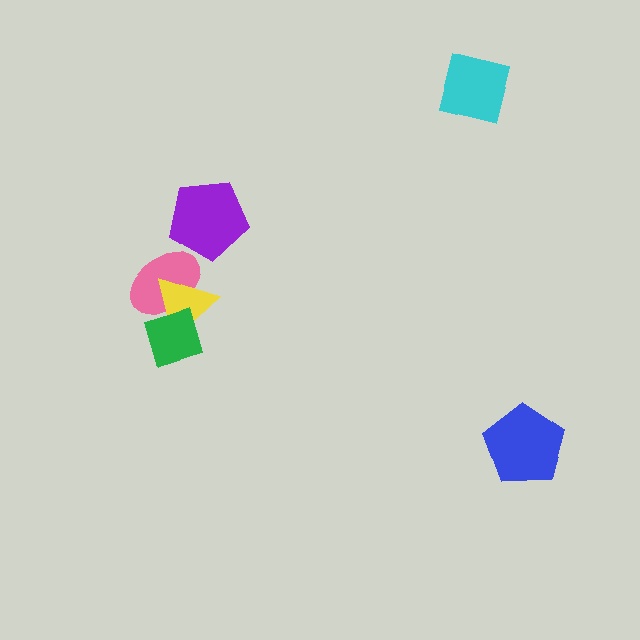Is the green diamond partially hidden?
No, no other shape covers it.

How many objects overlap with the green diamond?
2 objects overlap with the green diamond.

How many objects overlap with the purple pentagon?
0 objects overlap with the purple pentagon.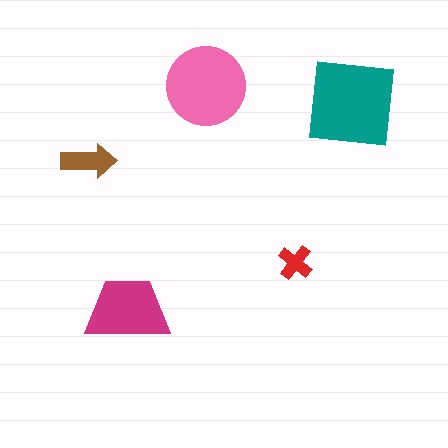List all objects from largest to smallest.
The teal square, the pink circle, the magenta trapezoid, the brown arrow, the red cross.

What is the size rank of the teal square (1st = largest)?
1st.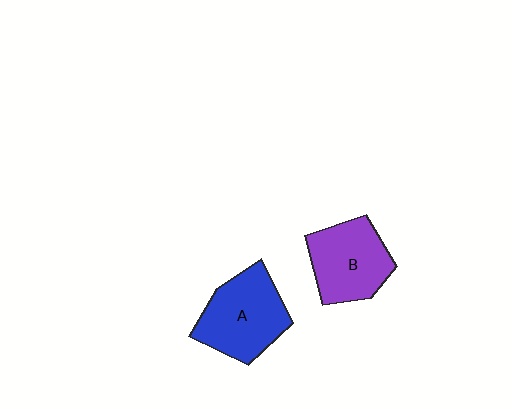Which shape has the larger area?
Shape A (blue).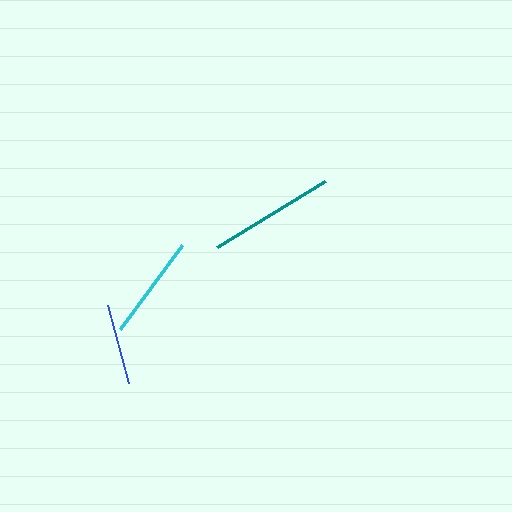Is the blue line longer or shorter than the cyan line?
The cyan line is longer than the blue line.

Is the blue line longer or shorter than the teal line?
The teal line is longer than the blue line.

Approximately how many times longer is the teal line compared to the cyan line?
The teal line is approximately 1.2 times the length of the cyan line.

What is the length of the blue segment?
The blue segment is approximately 81 pixels long.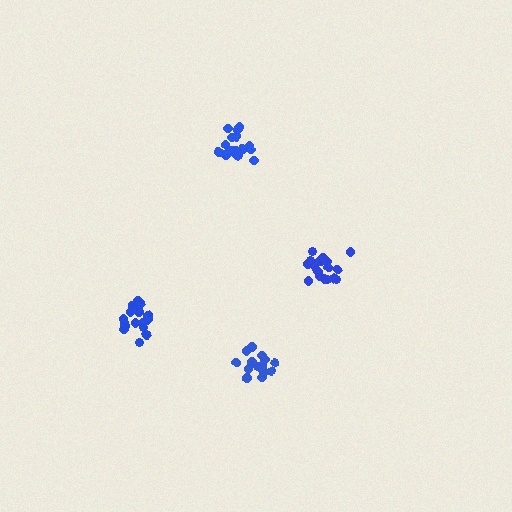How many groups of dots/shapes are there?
There are 4 groups.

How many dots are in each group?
Group 1: 17 dots, Group 2: 18 dots, Group 3: 19 dots, Group 4: 15 dots (69 total).